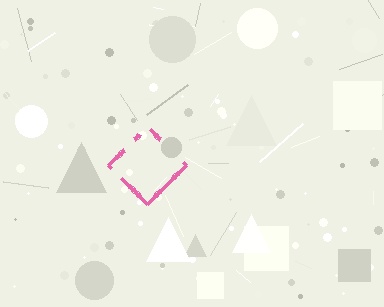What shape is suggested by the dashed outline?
The dashed outline suggests a diamond.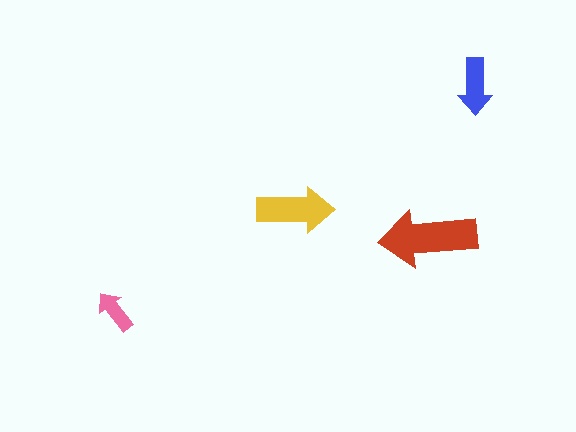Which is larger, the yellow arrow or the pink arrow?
The yellow one.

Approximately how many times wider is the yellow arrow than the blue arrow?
About 1.5 times wider.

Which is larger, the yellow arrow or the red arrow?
The red one.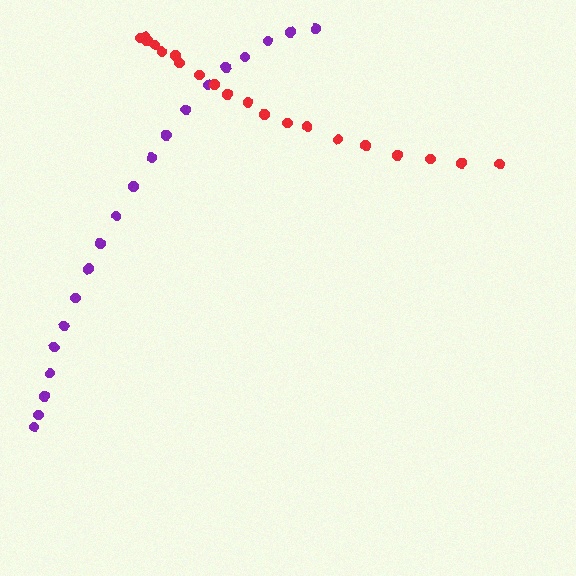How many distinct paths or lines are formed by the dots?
There are 2 distinct paths.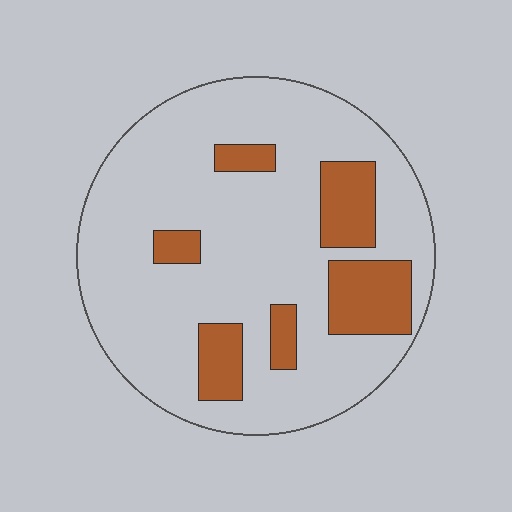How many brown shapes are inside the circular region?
6.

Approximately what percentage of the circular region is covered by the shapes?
Approximately 20%.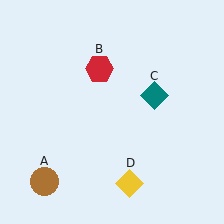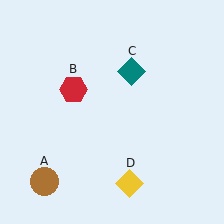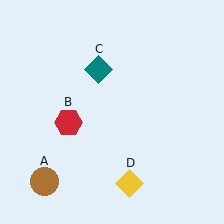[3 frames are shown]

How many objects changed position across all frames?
2 objects changed position: red hexagon (object B), teal diamond (object C).